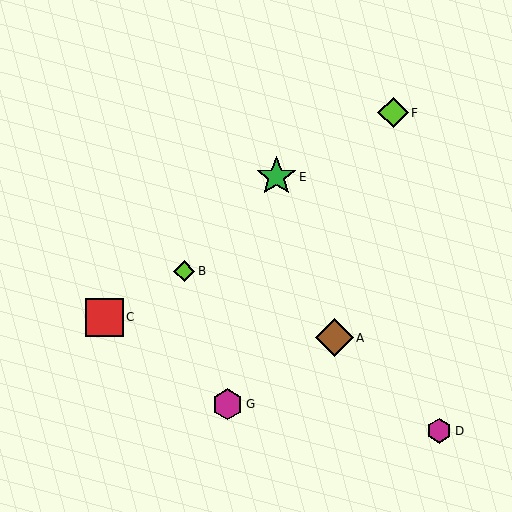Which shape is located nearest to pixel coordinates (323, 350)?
The brown diamond (labeled A) at (335, 338) is nearest to that location.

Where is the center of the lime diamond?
The center of the lime diamond is at (184, 271).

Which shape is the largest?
The green star (labeled E) is the largest.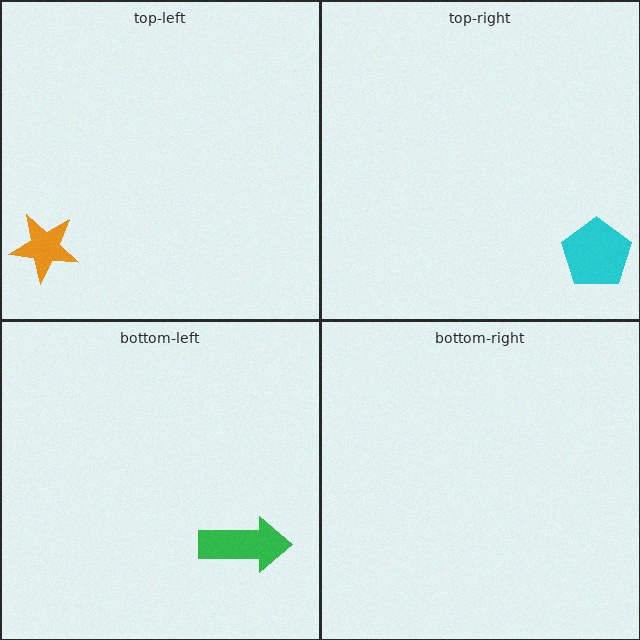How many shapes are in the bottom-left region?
1.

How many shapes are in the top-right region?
1.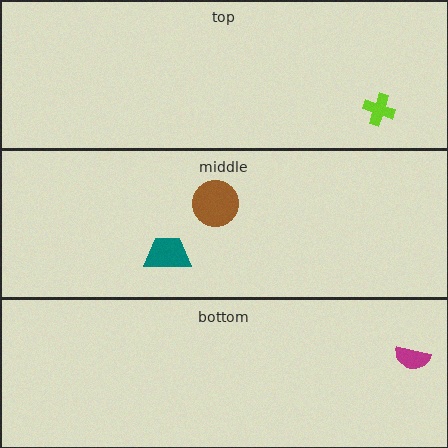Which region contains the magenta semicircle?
The bottom region.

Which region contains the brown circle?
The middle region.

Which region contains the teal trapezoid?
The middle region.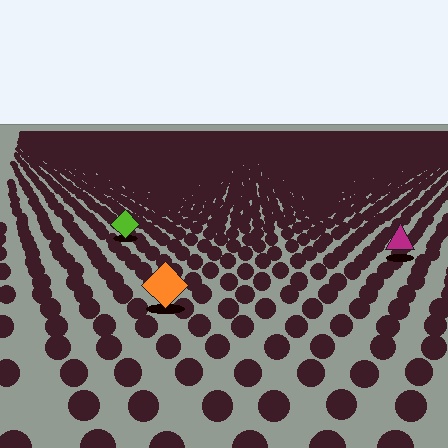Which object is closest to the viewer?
The orange diamond is closest. The texture marks near it are larger and more spread out.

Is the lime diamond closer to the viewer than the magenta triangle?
No. The magenta triangle is closer — you can tell from the texture gradient: the ground texture is coarser near it.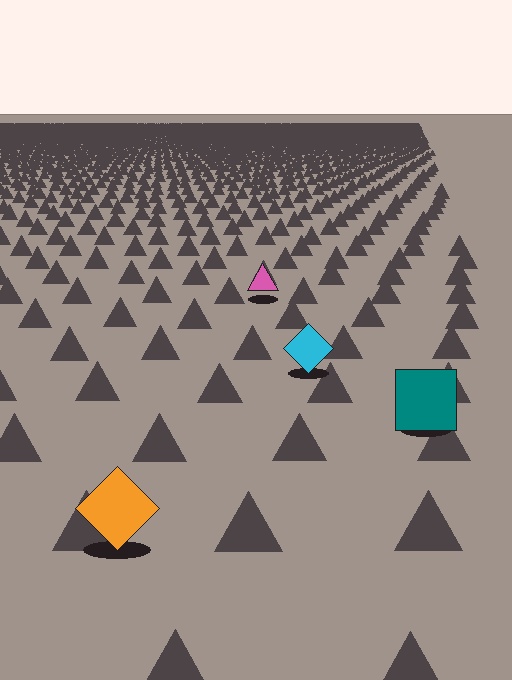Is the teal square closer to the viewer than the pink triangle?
Yes. The teal square is closer — you can tell from the texture gradient: the ground texture is coarser near it.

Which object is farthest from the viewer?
The pink triangle is farthest from the viewer. It appears smaller and the ground texture around it is denser.